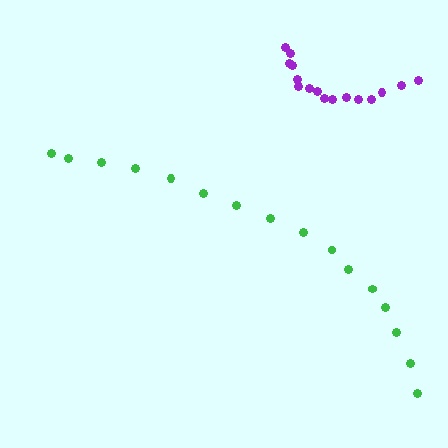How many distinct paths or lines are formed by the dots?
There are 2 distinct paths.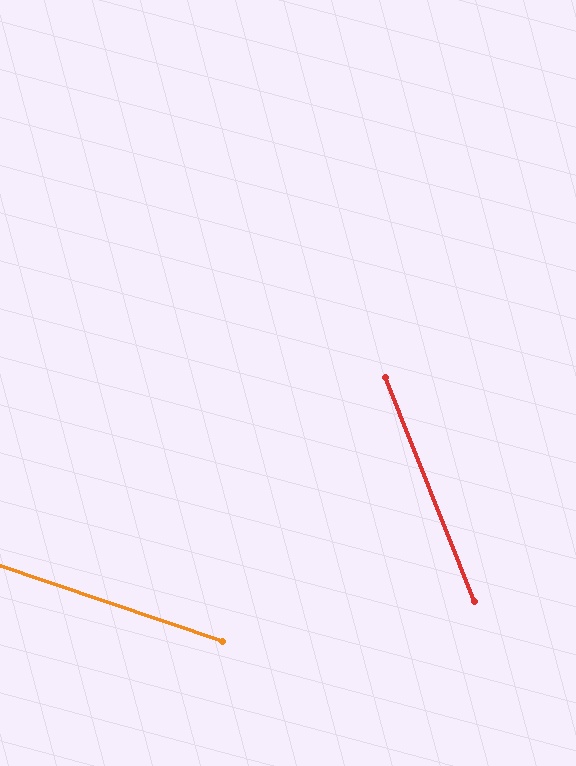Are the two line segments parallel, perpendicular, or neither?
Neither parallel nor perpendicular — they differ by about 49°.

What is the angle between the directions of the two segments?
Approximately 49 degrees.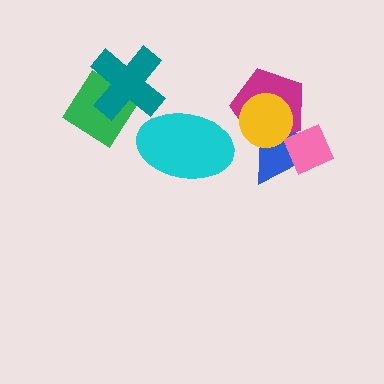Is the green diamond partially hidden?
Yes, it is partially covered by another shape.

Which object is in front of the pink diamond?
The magenta pentagon is in front of the pink diamond.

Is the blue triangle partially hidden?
Yes, it is partially covered by another shape.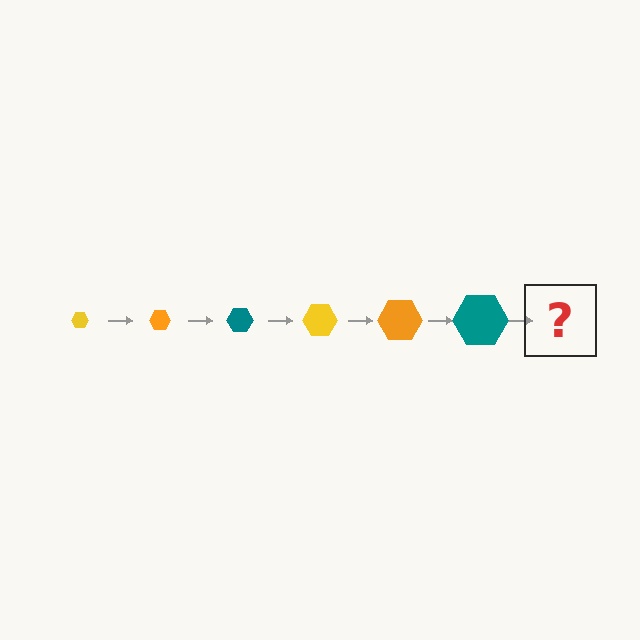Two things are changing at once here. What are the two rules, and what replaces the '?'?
The two rules are that the hexagon grows larger each step and the color cycles through yellow, orange, and teal. The '?' should be a yellow hexagon, larger than the previous one.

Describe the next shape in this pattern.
It should be a yellow hexagon, larger than the previous one.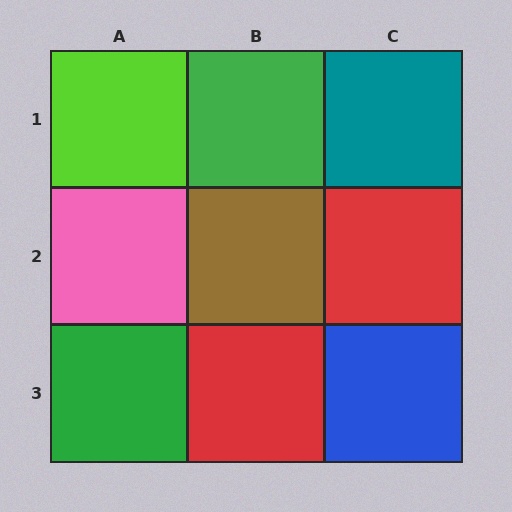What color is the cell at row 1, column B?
Green.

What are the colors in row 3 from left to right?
Green, red, blue.